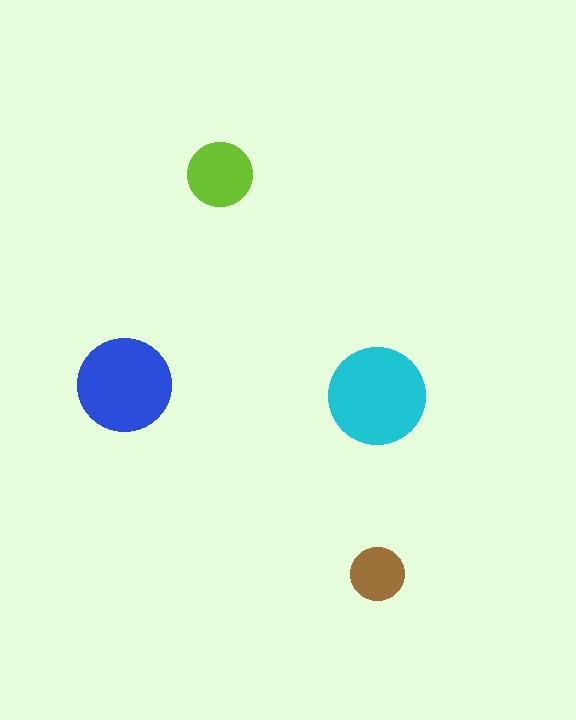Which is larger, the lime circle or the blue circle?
The blue one.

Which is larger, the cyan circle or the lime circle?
The cyan one.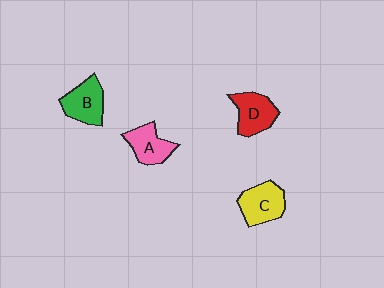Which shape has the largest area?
Shape C (yellow).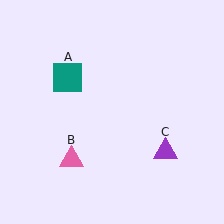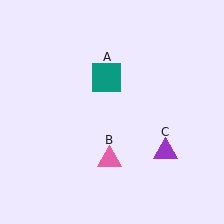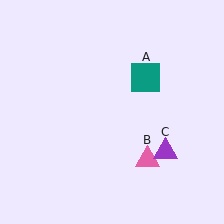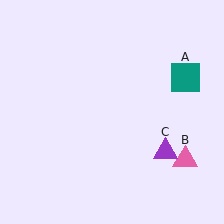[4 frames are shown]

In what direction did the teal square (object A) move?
The teal square (object A) moved right.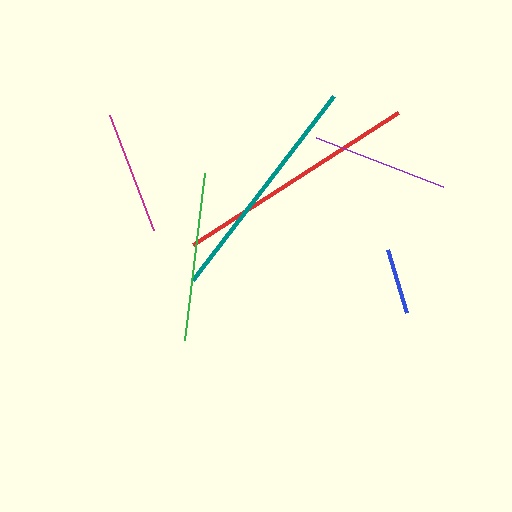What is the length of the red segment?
The red segment is approximately 244 pixels long.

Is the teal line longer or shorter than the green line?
The teal line is longer than the green line.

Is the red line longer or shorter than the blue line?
The red line is longer than the blue line.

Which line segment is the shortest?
The blue line is the shortest at approximately 65 pixels.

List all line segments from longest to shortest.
From longest to shortest: red, teal, green, purple, magenta, blue.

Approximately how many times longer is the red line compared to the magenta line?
The red line is approximately 2.0 times the length of the magenta line.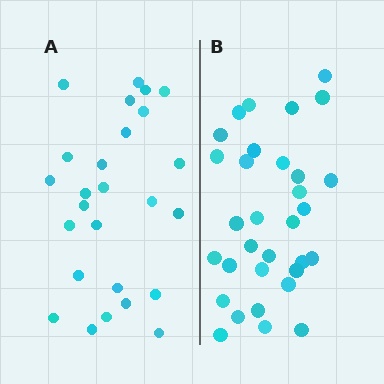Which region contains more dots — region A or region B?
Region B (the right region) has more dots.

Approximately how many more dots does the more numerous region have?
Region B has about 6 more dots than region A.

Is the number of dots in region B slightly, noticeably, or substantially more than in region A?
Region B has only slightly more — the two regions are fairly close. The ratio is roughly 1.2 to 1.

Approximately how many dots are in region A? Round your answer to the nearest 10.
About 30 dots. (The exact count is 26, which rounds to 30.)